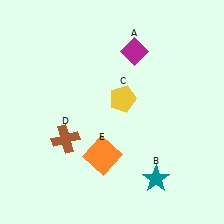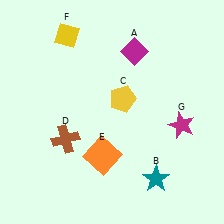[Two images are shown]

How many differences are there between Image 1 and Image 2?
There are 2 differences between the two images.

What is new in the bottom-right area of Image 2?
A magenta star (G) was added in the bottom-right area of Image 2.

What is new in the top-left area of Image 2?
A yellow diamond (F) was added in the top-left area of Image 2.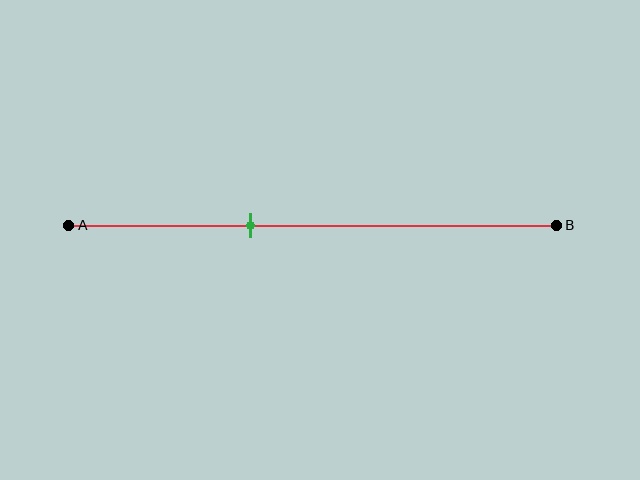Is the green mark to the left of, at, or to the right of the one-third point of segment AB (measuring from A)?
The green mark is to the right of the one-third point of segment AB.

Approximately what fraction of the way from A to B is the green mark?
The green mark is approximately 35% of the way from A to B.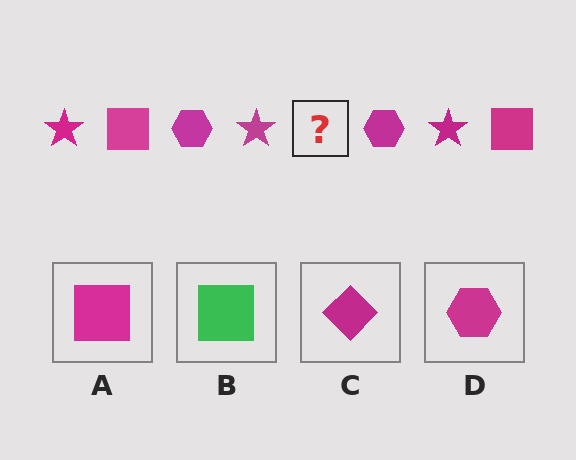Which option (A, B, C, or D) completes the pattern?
A.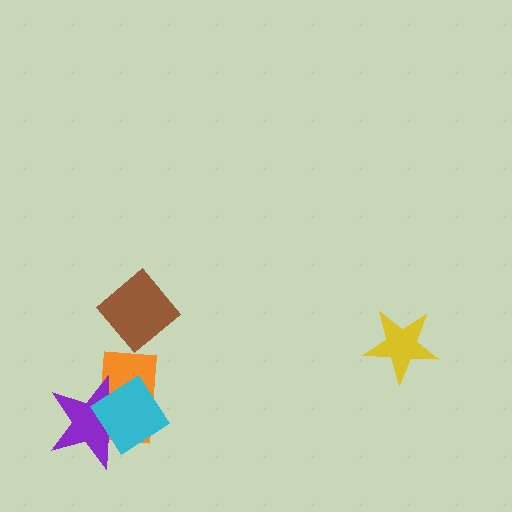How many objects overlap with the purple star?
2 objects overlap with the purple star.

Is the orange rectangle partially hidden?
Yes, it is partially covered by another shape.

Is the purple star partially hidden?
Yes, it is partially covered by another shape.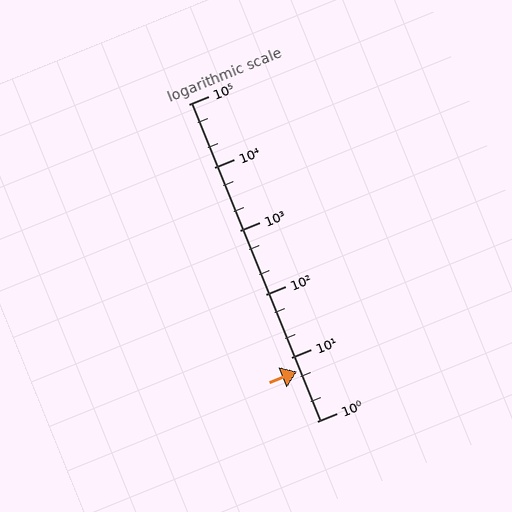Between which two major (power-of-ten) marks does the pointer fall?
The pointer is between 1 and 10.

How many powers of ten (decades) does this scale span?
The scale spans 5 decades, from 1 to 100000.